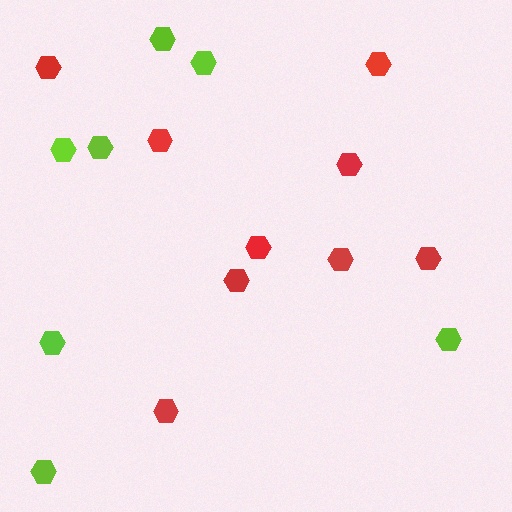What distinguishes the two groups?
There are 2 groups: one group of red hexagons (9) and one group of lime hexagons (7).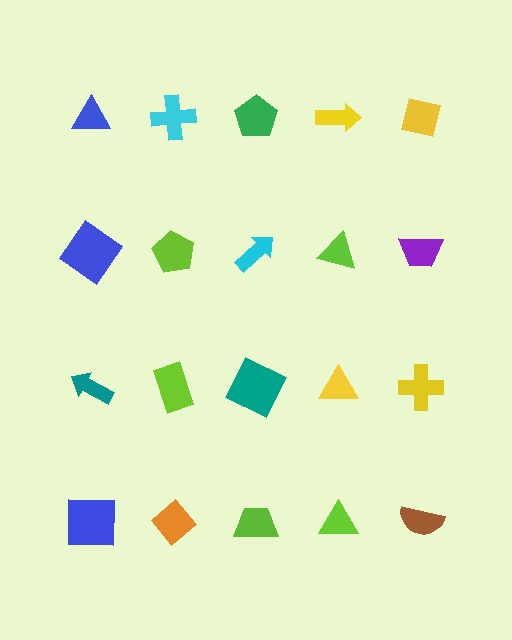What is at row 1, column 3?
A green pentagon.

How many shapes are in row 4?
5 shapes.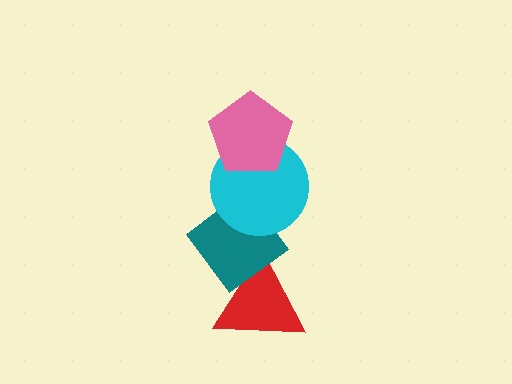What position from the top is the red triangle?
The red triangle is 4th from the top.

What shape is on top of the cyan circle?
The pink pentagon is on top of the cyan circle.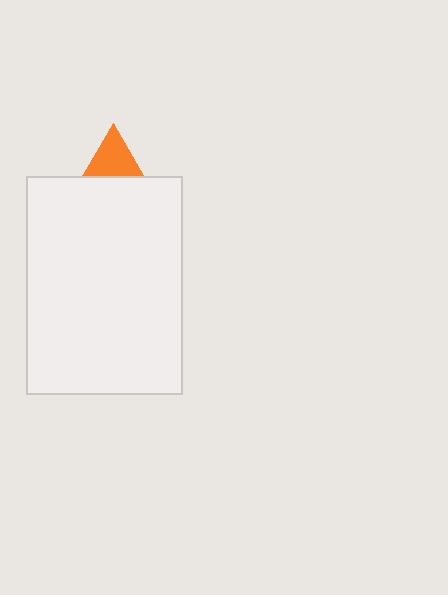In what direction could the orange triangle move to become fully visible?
The orange triangle could move up. That would shift it out from behind the white rectangle entirely.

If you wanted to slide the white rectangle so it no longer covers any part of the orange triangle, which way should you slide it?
Slide it down — that is the most direct way to separate the two shapes.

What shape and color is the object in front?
The object in front is a white rectangle.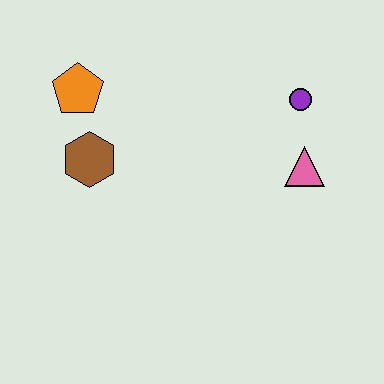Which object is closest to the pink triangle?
The purple circle is closest to the pink triangle.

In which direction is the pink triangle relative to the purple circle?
The pink triangle is below the purple circle.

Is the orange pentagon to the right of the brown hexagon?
No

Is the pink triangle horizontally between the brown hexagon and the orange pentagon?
No